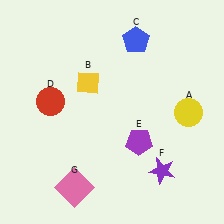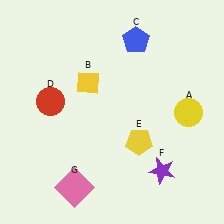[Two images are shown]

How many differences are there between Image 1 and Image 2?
There is 1 difference between the two images.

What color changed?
The pentagon (E) changed from purple in Image 1 to yellow in Image 2.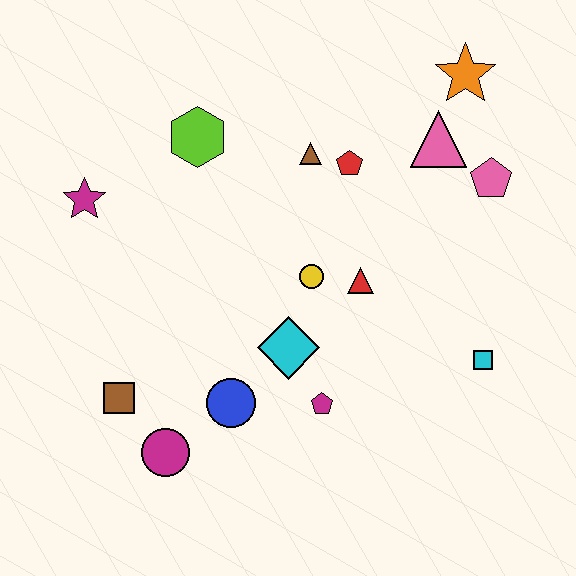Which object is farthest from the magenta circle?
The orange star is farthest from the magenta circle.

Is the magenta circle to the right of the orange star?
No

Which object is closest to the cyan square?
The red triangle is closest to the cyan square.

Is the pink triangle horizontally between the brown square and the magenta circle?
No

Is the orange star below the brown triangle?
No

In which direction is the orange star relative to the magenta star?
The orange star is to the right of the magenta star.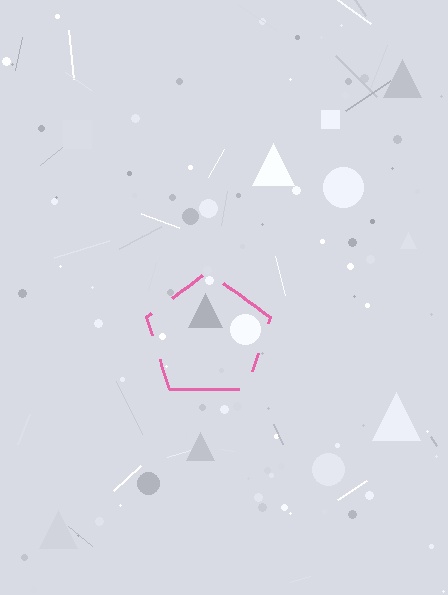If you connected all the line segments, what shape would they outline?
They would outline a pentagon.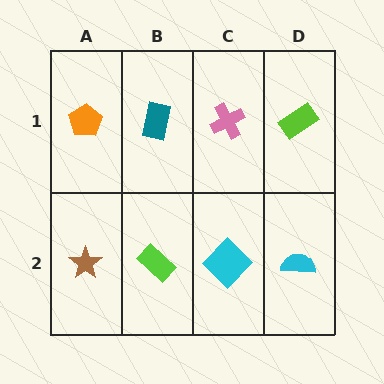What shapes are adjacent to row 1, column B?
A lime rectangle (row 2, column B), an orange pentagon (row 1, column A), a pink cross (row 1, column C).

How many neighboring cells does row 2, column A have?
2.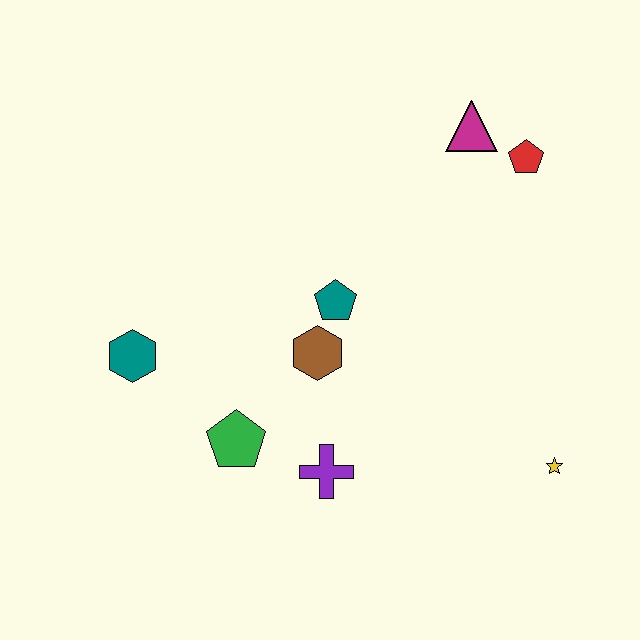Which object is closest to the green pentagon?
The purple cross is closest to the green pentagon.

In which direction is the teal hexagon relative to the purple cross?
The teal hexagon is to the left of the purple cross.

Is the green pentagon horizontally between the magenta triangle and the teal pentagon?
No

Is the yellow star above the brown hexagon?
No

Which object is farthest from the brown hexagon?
The red pentagon is farthest from the brown hexagon.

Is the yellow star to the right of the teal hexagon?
Yes